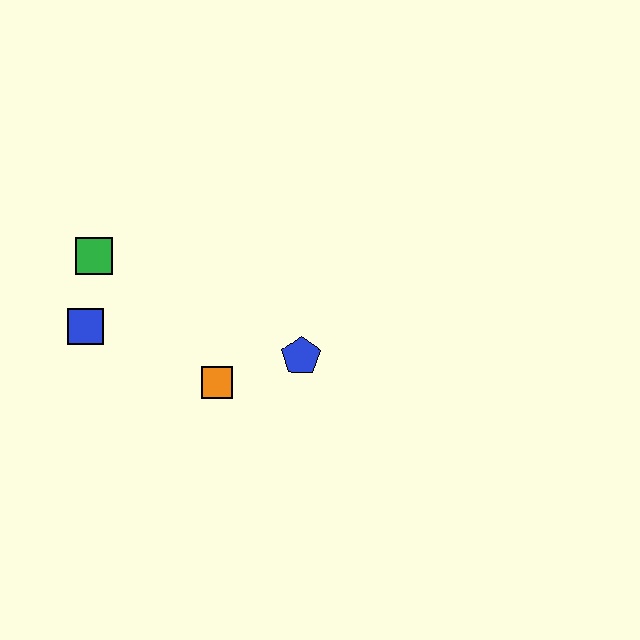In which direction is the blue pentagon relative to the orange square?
The blue pentagon is to the right of the orange square.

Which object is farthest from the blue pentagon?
The green square is farthest from the blue pentagon.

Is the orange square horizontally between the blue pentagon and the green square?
Yes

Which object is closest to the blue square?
The green square is closest to the blue square.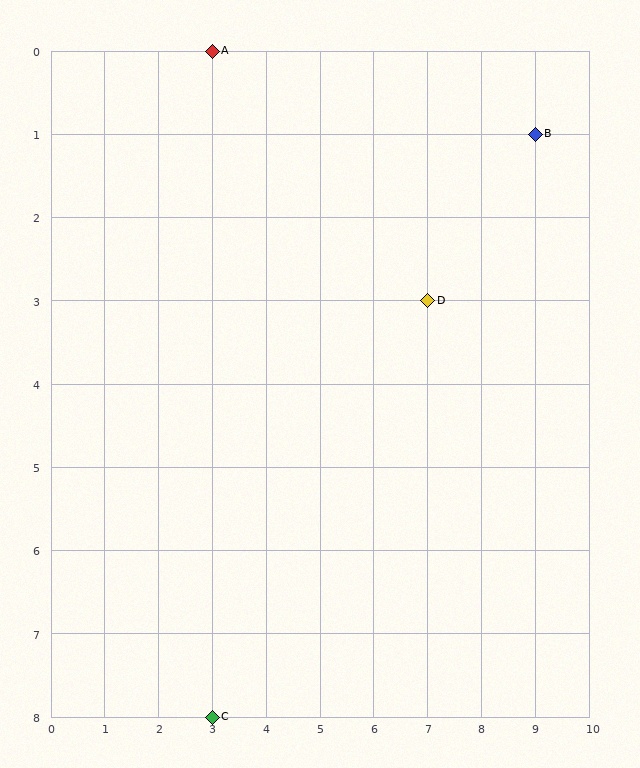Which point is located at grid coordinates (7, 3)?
Point D is at (7, 3).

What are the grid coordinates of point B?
Point B is at grid coordinates (9, 1).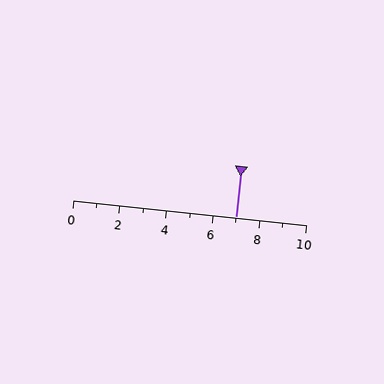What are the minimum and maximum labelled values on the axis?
The axis runs from 0 to 10.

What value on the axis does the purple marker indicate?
The marker indicates approximately 7.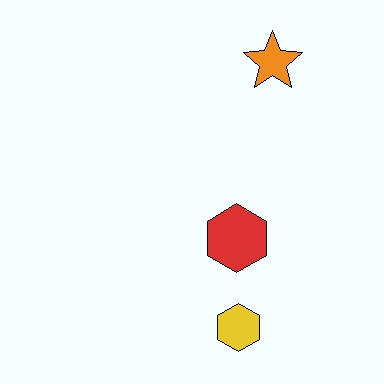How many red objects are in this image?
There is 1 red object.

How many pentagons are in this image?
There are no pentagons.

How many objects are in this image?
There are 3 objects.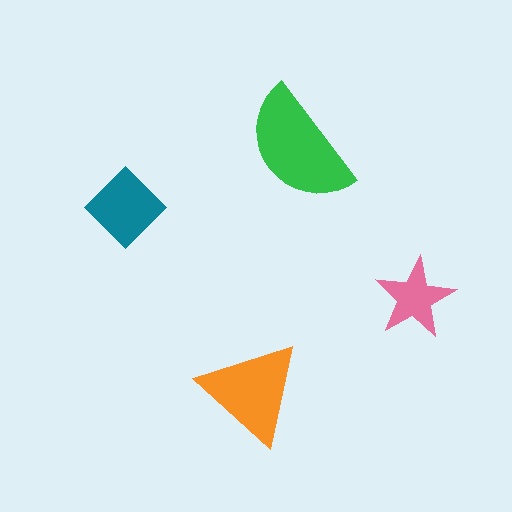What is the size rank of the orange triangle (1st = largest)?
2nd.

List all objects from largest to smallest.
The green semicircle, the orange triangle, the teal diamond, the pink star.